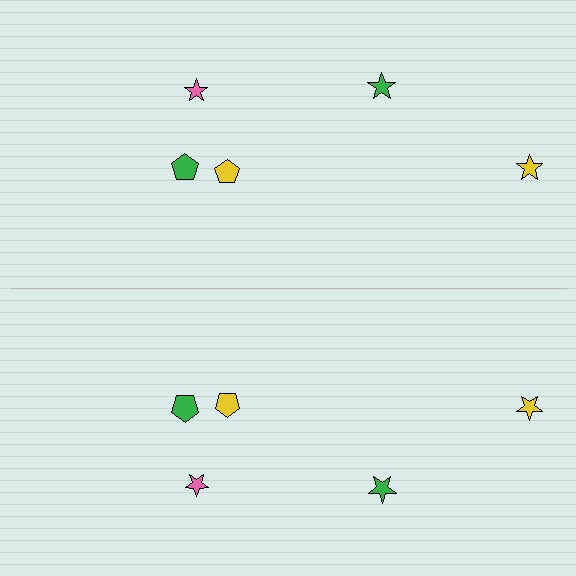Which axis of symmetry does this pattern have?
The pattern has a horizontal axis of symmetry running through the center of the image.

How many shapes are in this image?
There are 10 shapes in this image.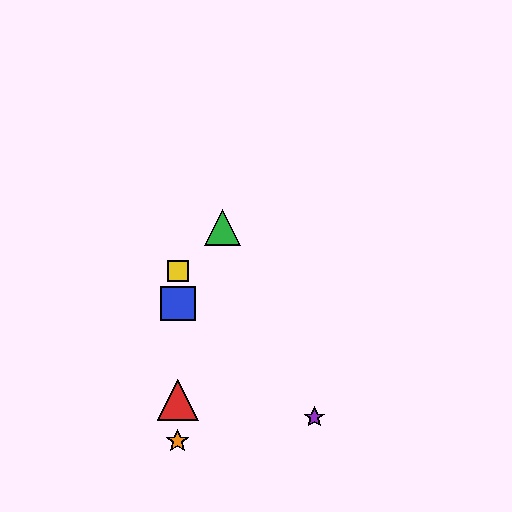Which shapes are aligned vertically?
The red triangle, the blue square, the yellow square, the orange star are aligned vertically.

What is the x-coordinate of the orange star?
The orange star is at x≈178.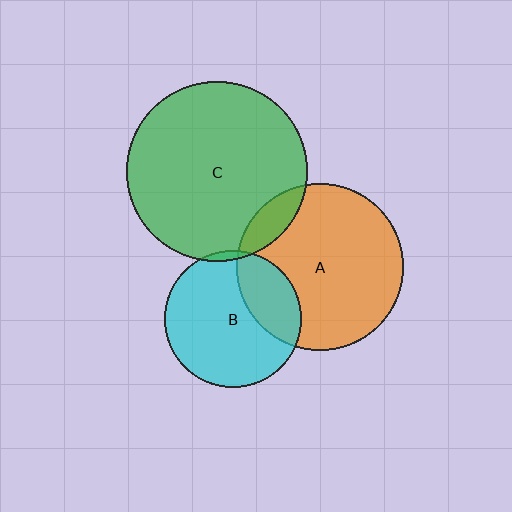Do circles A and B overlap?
Yes.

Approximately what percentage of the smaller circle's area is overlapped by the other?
Approximately 25%.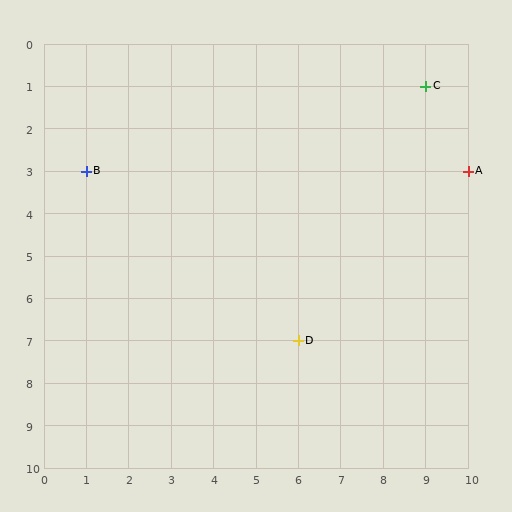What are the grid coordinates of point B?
Point B is at grid coordinates (1, 3).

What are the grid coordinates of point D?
Point D is at grid coordinates (6, 7).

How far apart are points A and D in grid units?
Points A and D are 4 columns and 4 rows apart (about 5.7 grid units diagonally).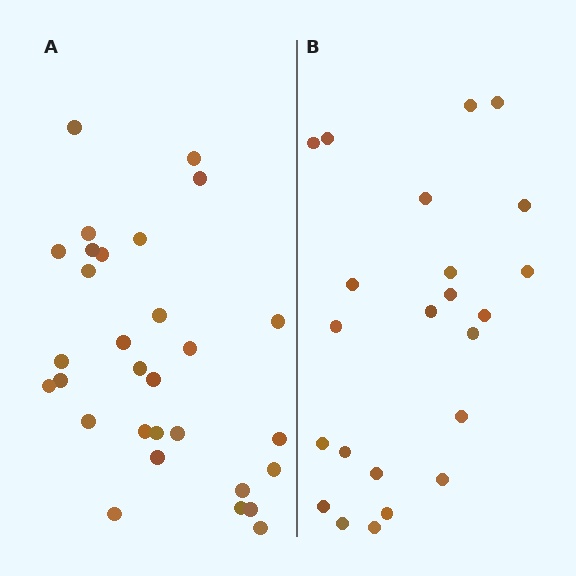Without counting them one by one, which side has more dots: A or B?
Region A (the left region) has more dots.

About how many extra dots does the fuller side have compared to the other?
Region A has roughly 8 or so more dots than region B.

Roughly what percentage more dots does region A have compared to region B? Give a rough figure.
About 30% more.